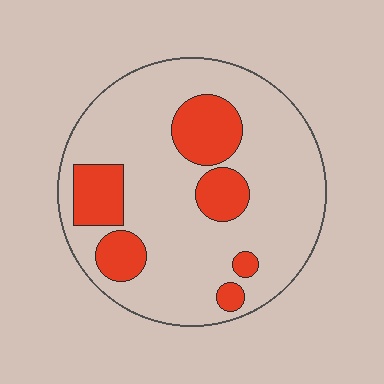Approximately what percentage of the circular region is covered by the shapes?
Approximately 25%.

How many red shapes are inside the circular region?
6.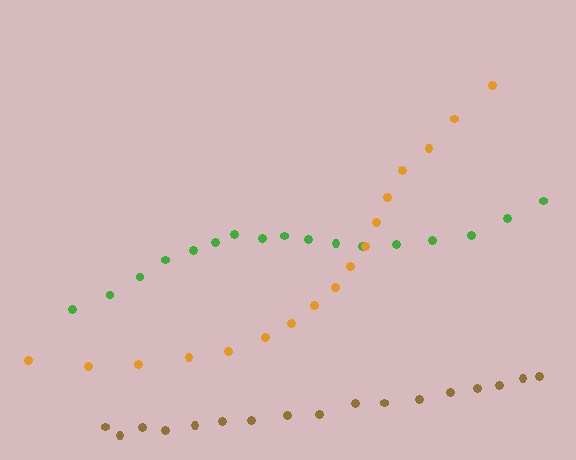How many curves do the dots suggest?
There are 3 distinct paths.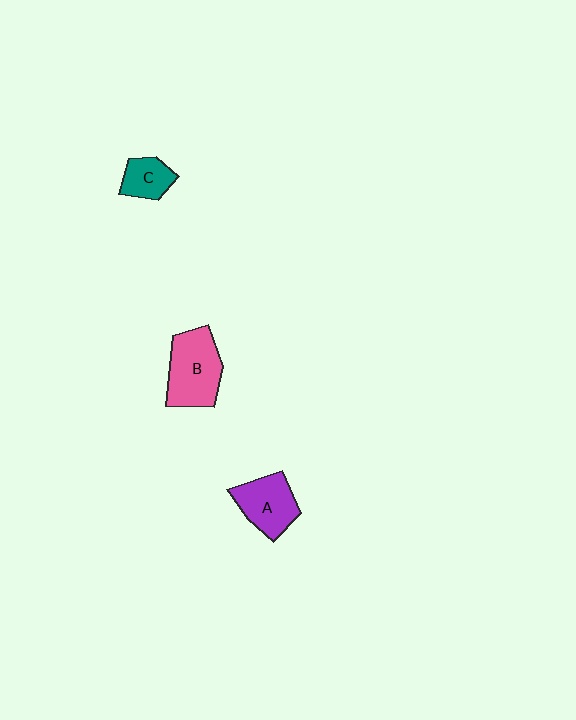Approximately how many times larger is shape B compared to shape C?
Approximately 2.1 times.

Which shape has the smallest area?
Shape C (teal).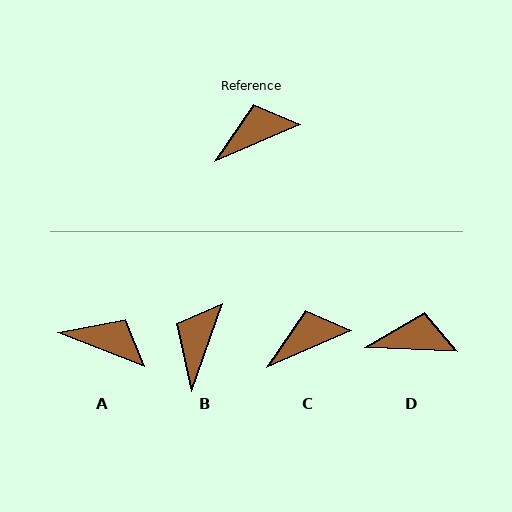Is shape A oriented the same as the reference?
No, it is off by about 45 degrees.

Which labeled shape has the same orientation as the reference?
C.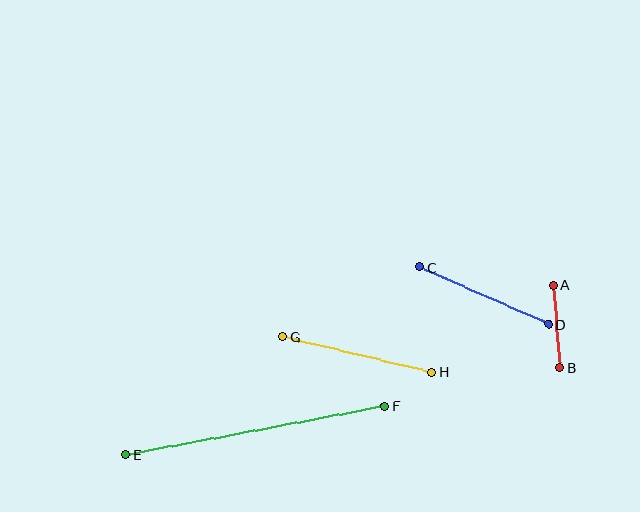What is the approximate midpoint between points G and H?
The midpoint is at approximately (358, 354) pixels.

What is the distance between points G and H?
The distance is approximately 153 pixels.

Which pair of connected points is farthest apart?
Points E and F are farthest apart.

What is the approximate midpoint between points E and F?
The midpoint is at approximately (256, 430) pixels.